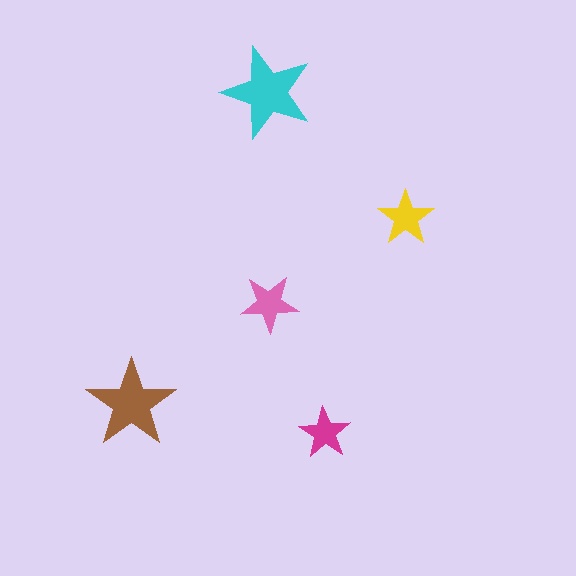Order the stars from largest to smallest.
the cyan one, the brown one, the pink one, the yellow one, the magenta one.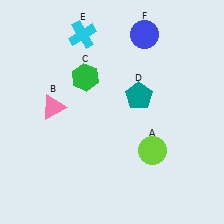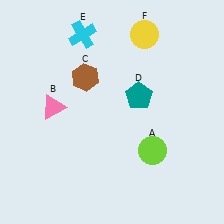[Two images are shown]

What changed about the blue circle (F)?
In Image 1, F is blue. In Image 2, it changed to yellow.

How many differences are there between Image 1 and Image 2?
There are 2 differences between the two images.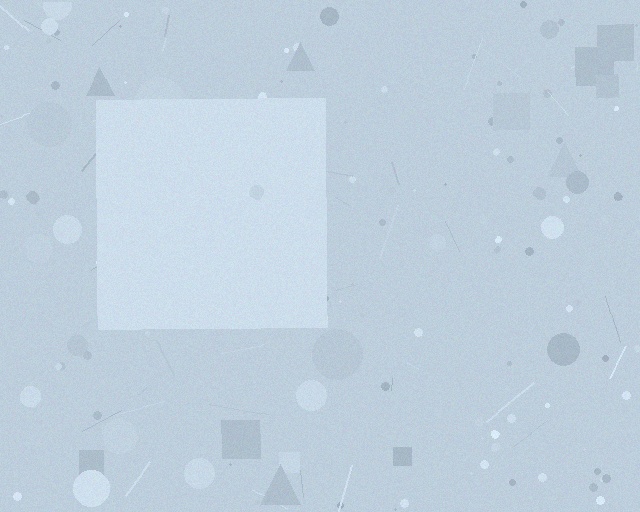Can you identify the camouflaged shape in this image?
The camouflaged shape is a square.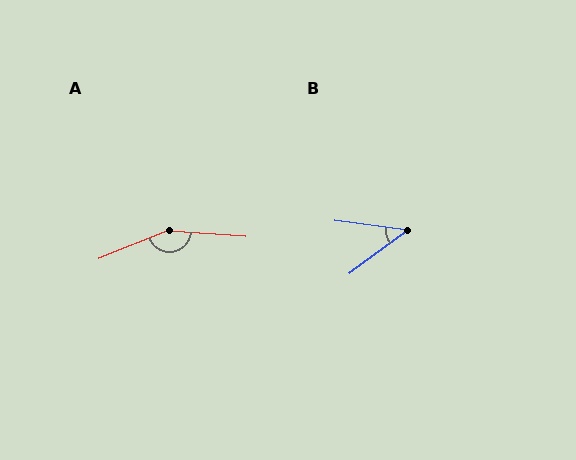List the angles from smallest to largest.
B (44°), A (154°).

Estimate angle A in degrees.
Approximately 154 degrees.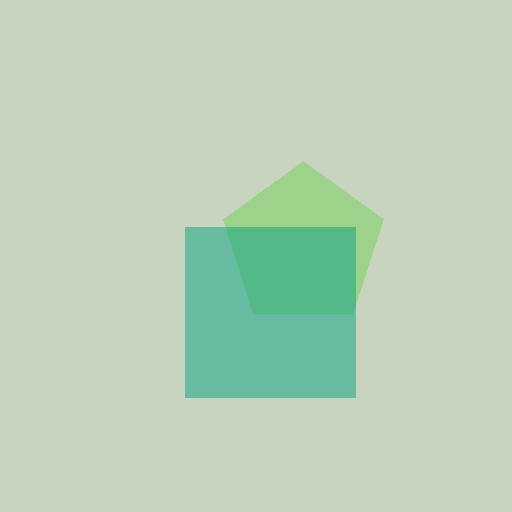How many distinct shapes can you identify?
There are 2 distinct shapes: a lime pentagon, a teal square.